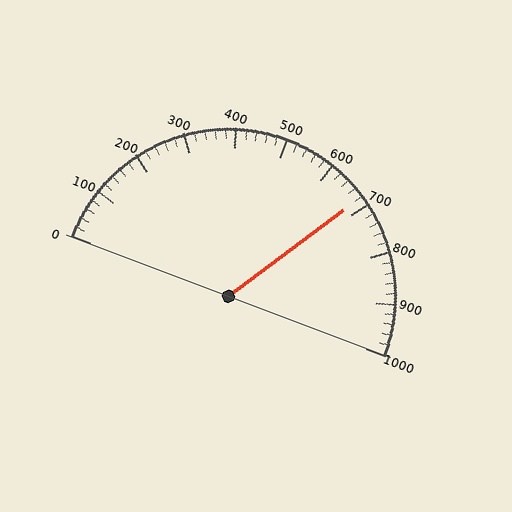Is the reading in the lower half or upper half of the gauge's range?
The reading is in the upper half of the range (0 to 1000).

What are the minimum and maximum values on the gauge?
The gauge ranges from 0 to 1000.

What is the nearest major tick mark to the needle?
The nearest major tick mark is 700.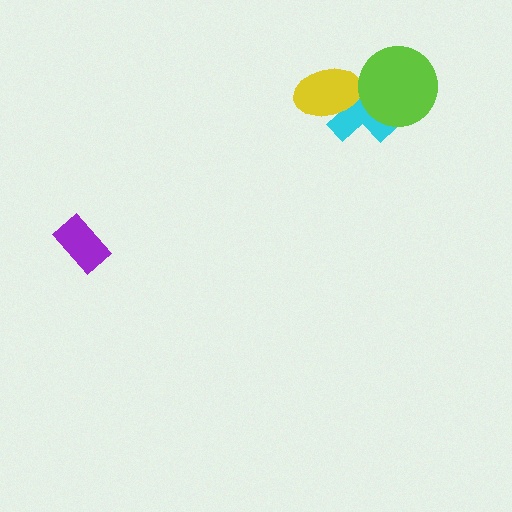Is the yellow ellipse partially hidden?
No, no other shape covers it.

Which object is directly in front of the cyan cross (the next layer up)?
The yellow ellipse is directly in front of the cyan cross.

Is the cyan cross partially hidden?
Yes, it is partially covered by another shape.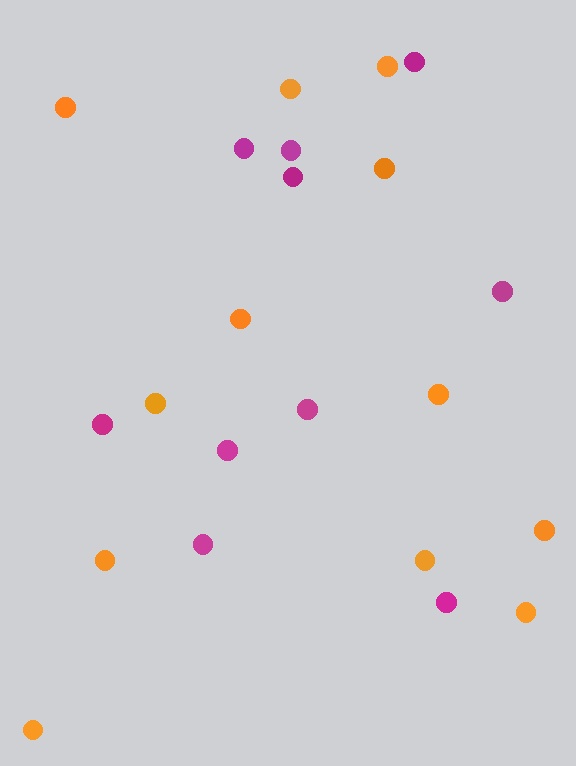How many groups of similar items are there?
There are 2 groups: one group of magenta circles (10) and one group of orange circles (12).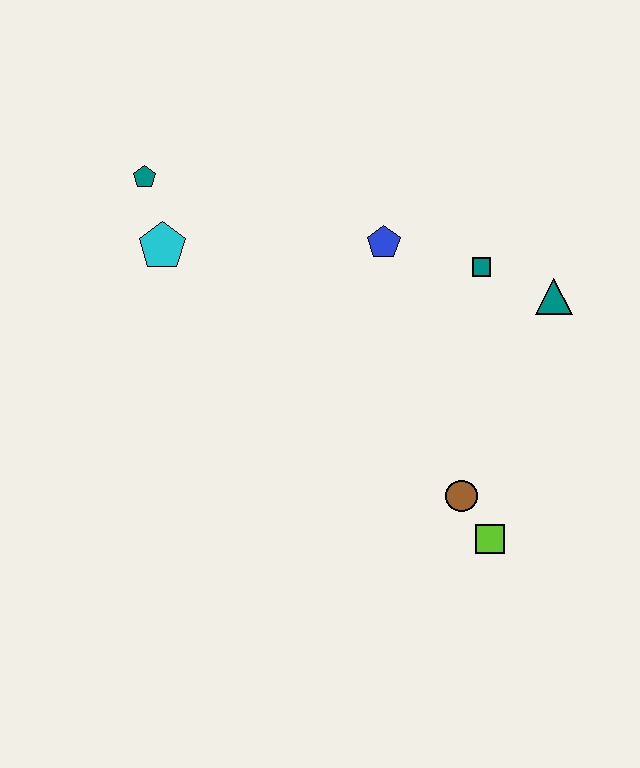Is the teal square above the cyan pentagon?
No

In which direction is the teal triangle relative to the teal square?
The teal triangle is to the right of the teal square.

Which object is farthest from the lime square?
The teal pentagon is farthest from the lime square.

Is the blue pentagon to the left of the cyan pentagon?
No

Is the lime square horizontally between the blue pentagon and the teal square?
No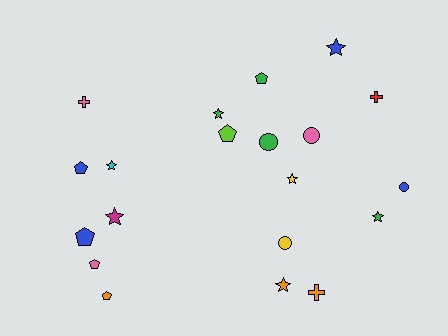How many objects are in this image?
There are 20 objects.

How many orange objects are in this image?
There are 3 orange objects.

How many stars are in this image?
There are 7 stars.